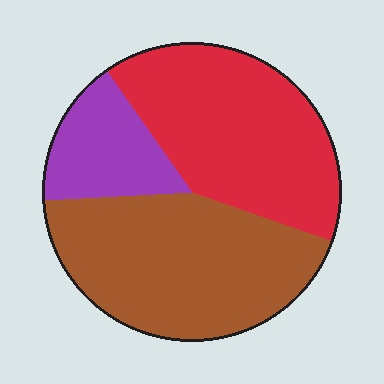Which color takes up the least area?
Purple, at roughly 15%.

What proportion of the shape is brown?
Brown covers 44% of the shape.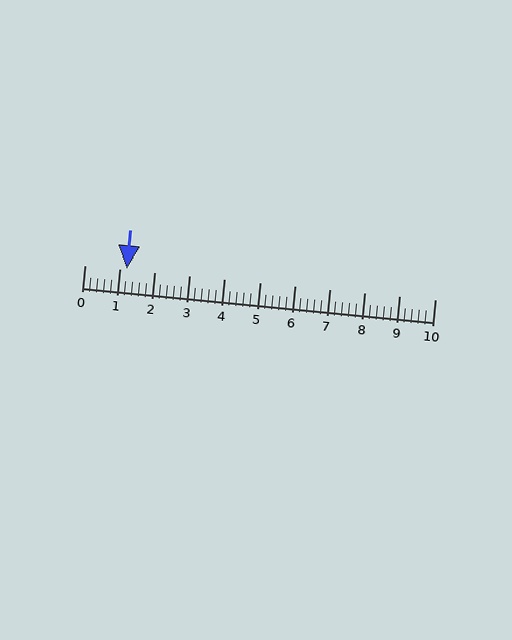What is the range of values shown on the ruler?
The ruler shows values from 0 to 10.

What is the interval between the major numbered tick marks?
The major tick marks are spaced 1 units apart.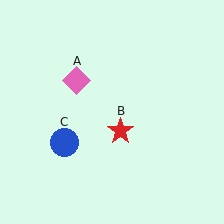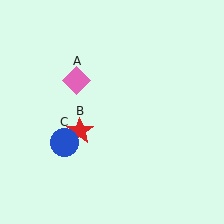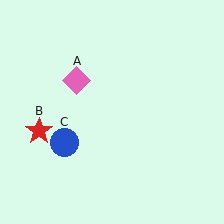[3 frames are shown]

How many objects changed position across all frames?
1 object changed position: red star (object B).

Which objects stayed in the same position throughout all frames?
Pink diamond (object A) and blue circle (object C) remained stationary.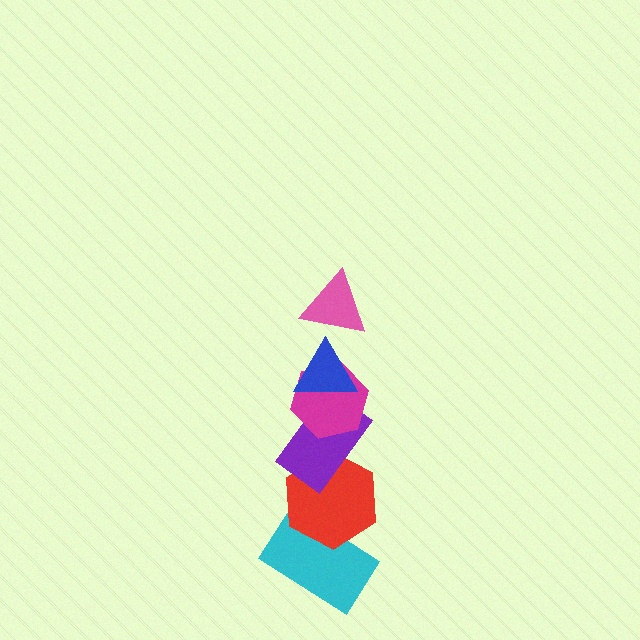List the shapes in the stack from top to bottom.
From top to bottom: the pink triangle, the blue triangle, the magenta hexagon, the purple rectangle, the red hexagon, the cyan rectangle.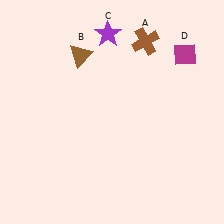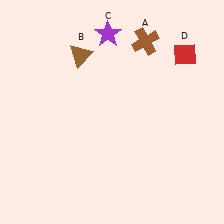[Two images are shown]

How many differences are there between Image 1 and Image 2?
There is 1 difference between the two images.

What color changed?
The diamond (D) changed from magenta in Image 1 to red in Image 2.